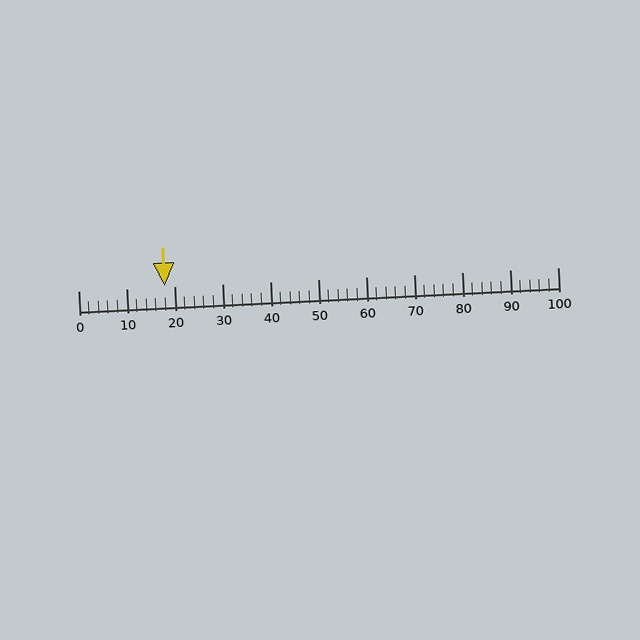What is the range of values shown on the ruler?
The ruler shows values from 0 to 100.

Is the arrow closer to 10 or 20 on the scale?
The arrow is closer to 20.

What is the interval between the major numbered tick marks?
The major tick marks are spaced 10 units apart.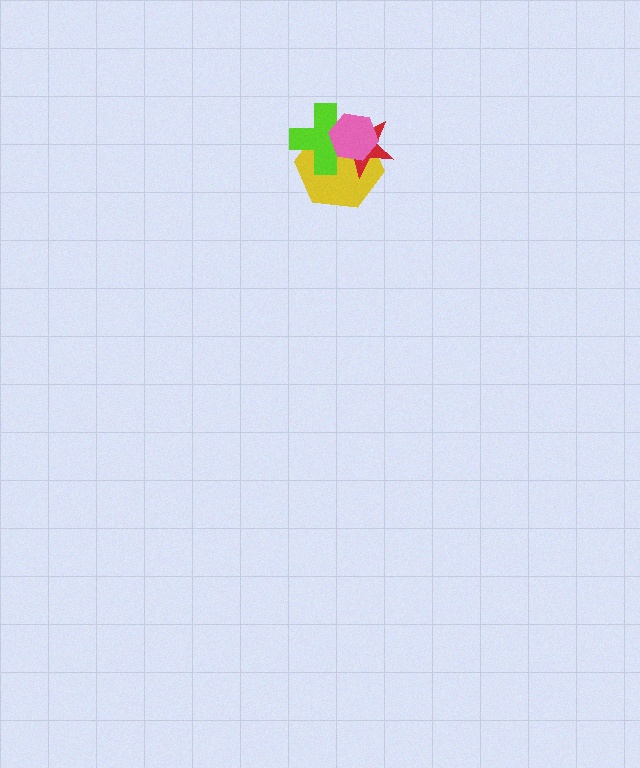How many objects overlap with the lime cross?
3 objects overlap with the lime cross.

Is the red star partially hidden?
Yes, it is partially covered by another shape.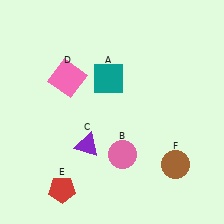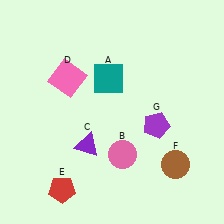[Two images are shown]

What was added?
A purple pentagon (G) was added in Image 2.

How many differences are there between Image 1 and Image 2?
There is 1 difference between the two images.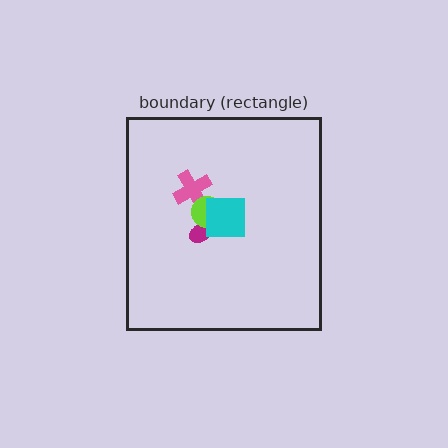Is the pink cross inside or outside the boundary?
Inside.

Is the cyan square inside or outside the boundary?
Inside.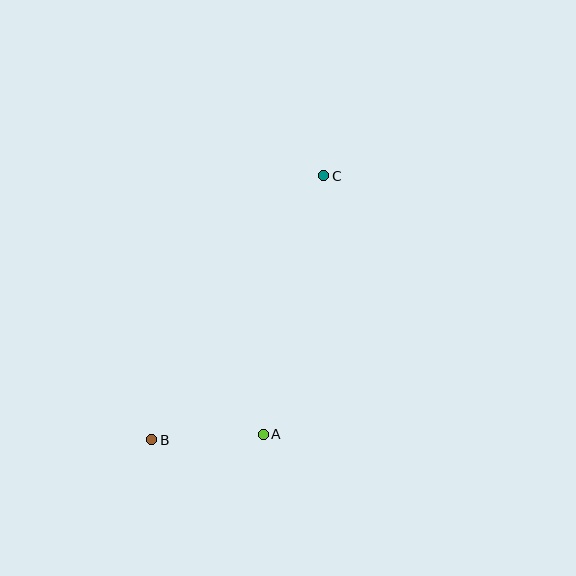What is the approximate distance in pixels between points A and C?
The distance between A and C is approximately 265 pixels.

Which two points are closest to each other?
Points A and B are closest to each other.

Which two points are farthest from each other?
Points B and C are farthest from each other.